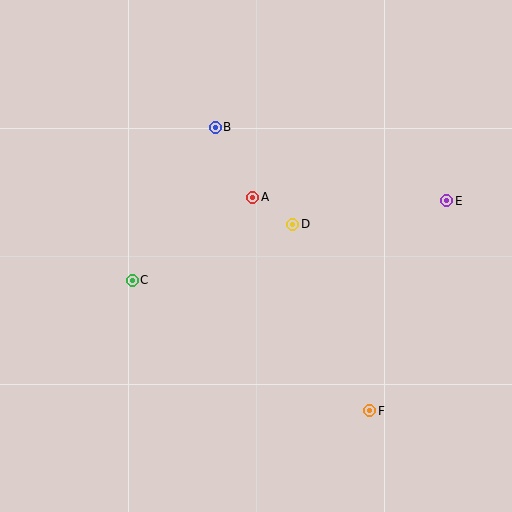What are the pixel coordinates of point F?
Point F is at (370, 411).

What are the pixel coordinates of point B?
Point B is at (215, 127).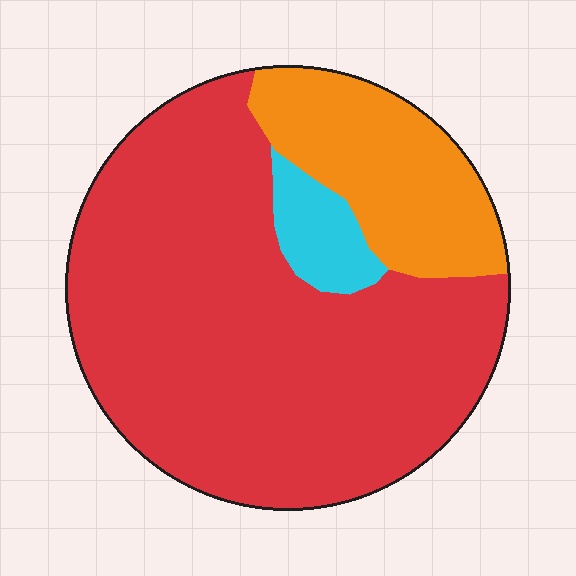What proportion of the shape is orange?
Orange covers around 20% of the shape.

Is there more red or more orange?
Red.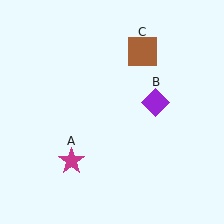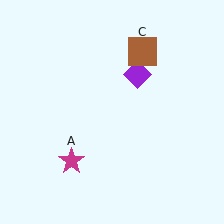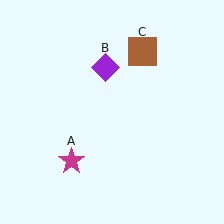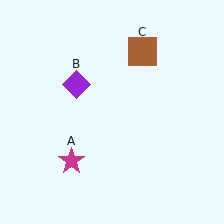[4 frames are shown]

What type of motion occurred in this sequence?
The purple diamond (object B) rotated counterclockwise around the center of the scene.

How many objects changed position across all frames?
1 object changed position: purple diamond (object B).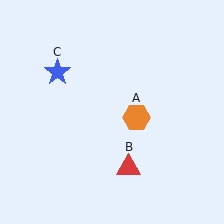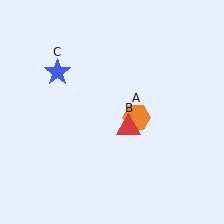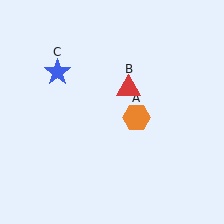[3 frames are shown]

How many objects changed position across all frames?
1 object changed position: red triangle (object B).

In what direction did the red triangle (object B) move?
The red triangle (object B) moved up.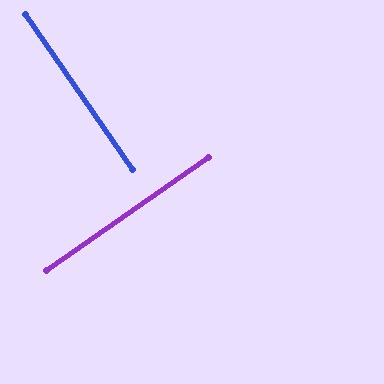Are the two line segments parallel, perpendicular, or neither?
Perpendicular — they meet at approximately 90°.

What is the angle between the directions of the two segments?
Approximately 90 degrees.